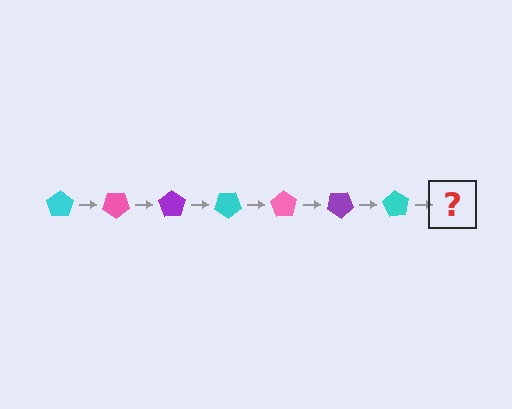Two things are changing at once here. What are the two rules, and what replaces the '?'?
The two rules are that it rotates 35 degrees each step and the color cycles through cyan, pink, and purple. The '?' should be a pink pentagon, rotated 245 degrees from the start.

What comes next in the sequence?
The next element should be a pink pentagon, rotated 245 degrees from the start.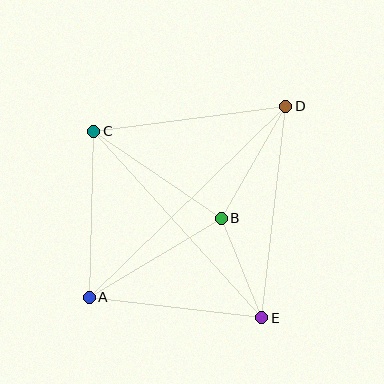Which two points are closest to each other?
Points B and E are closest to each other.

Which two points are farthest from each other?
Points A and D are farthest from each other.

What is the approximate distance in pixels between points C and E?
The distance between C and E is approximately 251 pixels.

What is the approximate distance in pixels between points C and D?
The distance between C and D is approximately 193 pixels.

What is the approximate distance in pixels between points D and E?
The distance between D and E is approximately 213 pixels.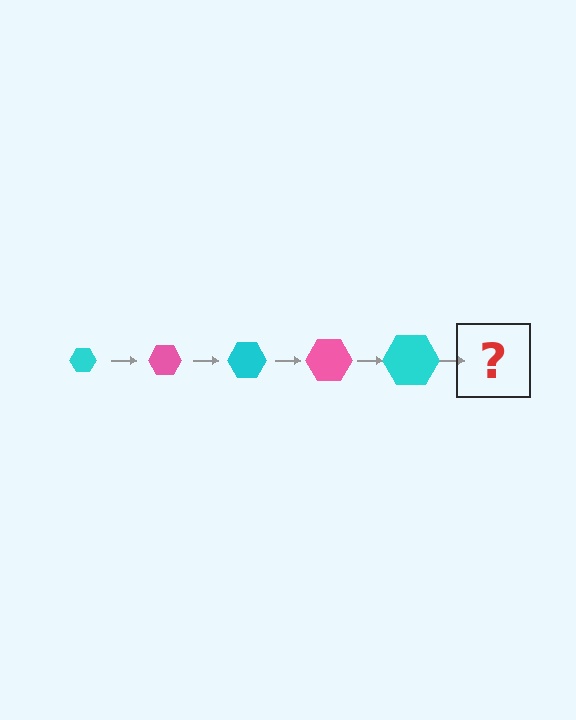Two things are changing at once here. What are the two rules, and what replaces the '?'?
The two rules are that the hexagon grows larger each step and the color cycles through cyan and pink. The '?' should be a pink hexagon, larger than the previous one.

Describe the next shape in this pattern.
It should be a pink hexagon, larger than the previous one.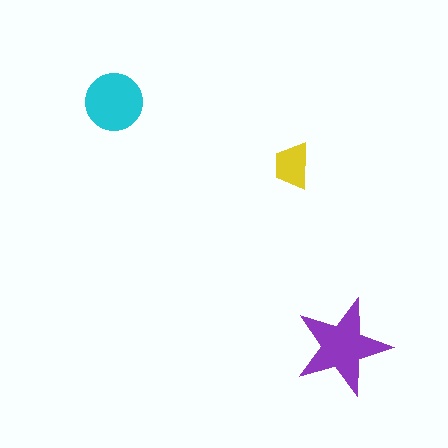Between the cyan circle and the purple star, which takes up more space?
The purple star.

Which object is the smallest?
The yellow trapezoid.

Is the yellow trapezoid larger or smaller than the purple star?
Smaller.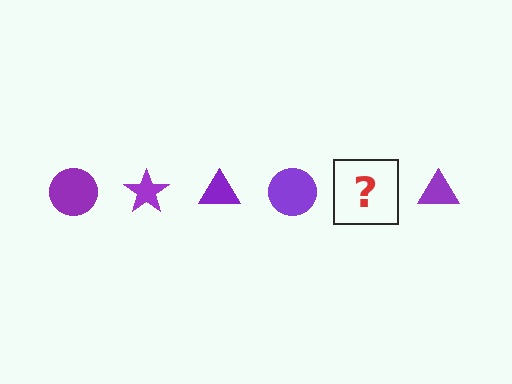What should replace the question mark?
The question mark should be replaced with a purple star.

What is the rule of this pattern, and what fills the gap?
The rule is that the pattern cycles through circle, star, triangle shapes in purple. The gap should be filled with a purple star.